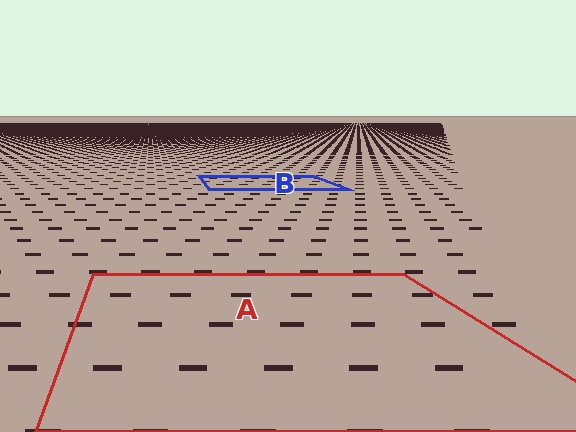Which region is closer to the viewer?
Region A is closer. The texture elements there are larger and more spread out.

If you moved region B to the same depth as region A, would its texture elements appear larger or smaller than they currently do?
They would appear larger. At a closer depth, the same texture elements are projected at a bigger on-screen size.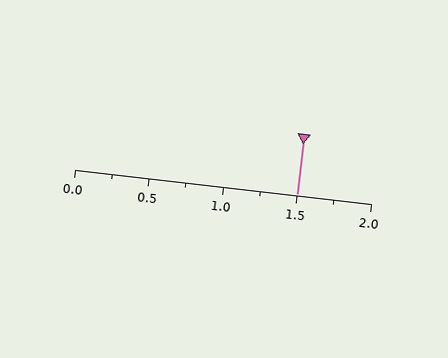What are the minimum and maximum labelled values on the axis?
The axis runs from 0.0 to 2.0.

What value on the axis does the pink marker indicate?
The marker indicates approximately 1.5.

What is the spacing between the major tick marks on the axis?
The major ticks are spaced 0.5 apart.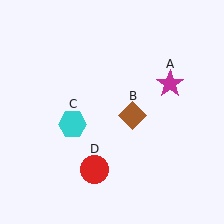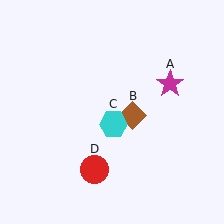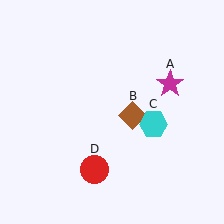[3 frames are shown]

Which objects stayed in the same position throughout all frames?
Magenta star (object A) and brown diamond (object B) and red circle (object D) remained stationary.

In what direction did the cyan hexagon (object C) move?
The cyan hexagon (object C) moved right.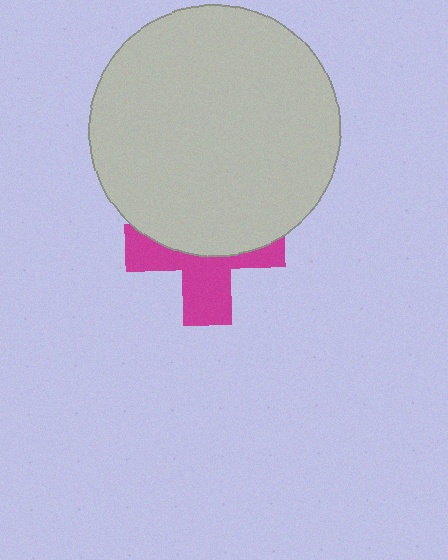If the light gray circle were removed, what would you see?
You would see the complete magenta cross.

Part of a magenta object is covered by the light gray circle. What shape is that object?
It is a cross.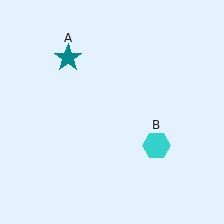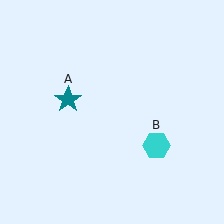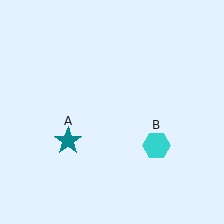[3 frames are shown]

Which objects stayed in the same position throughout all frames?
Cyan hexagon (object B) remained stationary.